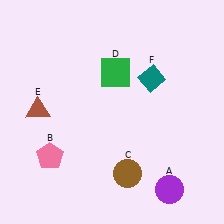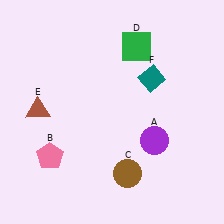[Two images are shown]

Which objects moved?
The objects that moved are: the purple circle (A), the green square (D).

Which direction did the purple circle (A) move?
The purple circle (A) moved up.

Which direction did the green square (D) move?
The green square (D) moved up.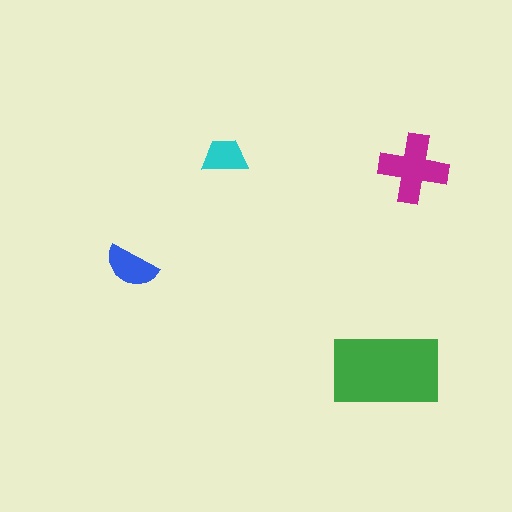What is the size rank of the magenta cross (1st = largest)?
2nd.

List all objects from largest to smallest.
The green rectangle, the magenta cross, the blue semicircle, the cyan trapezoid.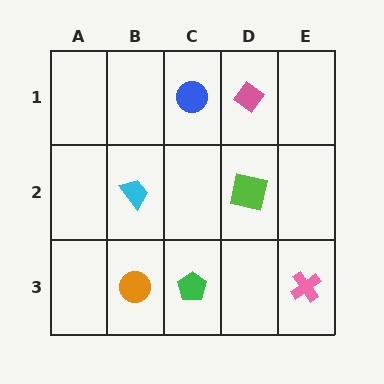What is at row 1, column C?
A blue circle.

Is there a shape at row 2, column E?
No, that cell is empty.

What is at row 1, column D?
A pink diamond.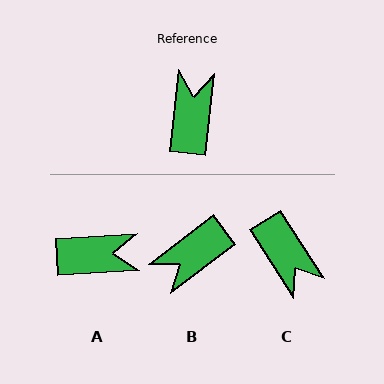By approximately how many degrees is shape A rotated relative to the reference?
Approximately 81 degrees clockwise.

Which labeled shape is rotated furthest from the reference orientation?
C, about 141 degrees away.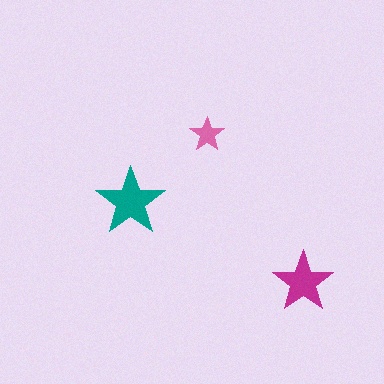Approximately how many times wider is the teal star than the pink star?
About 2 times wider.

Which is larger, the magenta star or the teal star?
The teal one.